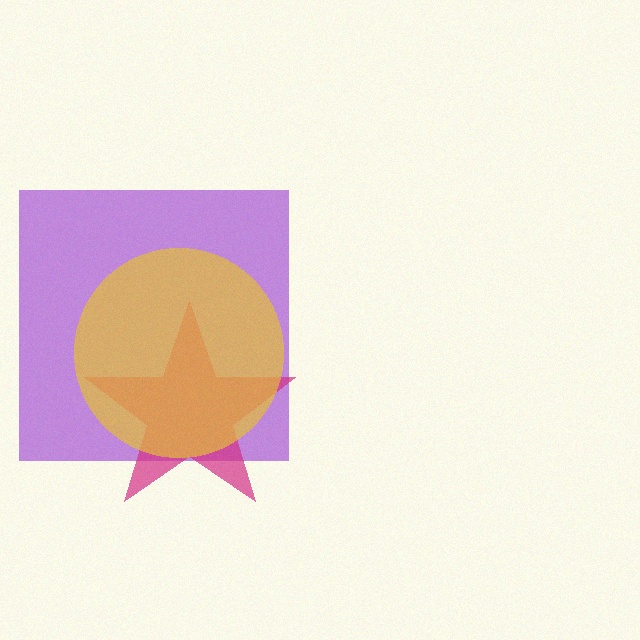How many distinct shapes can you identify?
There are 3 distinct shapes: a purple square, a magenta star, a yellow circle.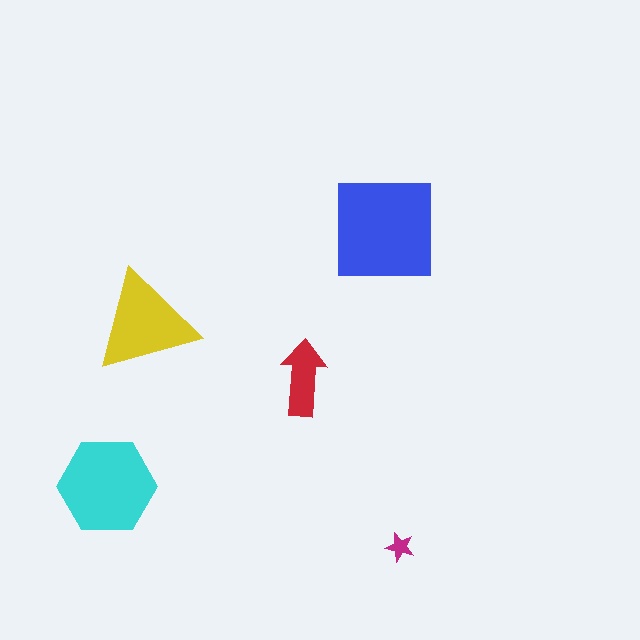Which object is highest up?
The blue square is topmost.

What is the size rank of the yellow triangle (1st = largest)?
3rd.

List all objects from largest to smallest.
The blue square, the cyan hexagon, the yellow triangle, the red arrow, the magenta star.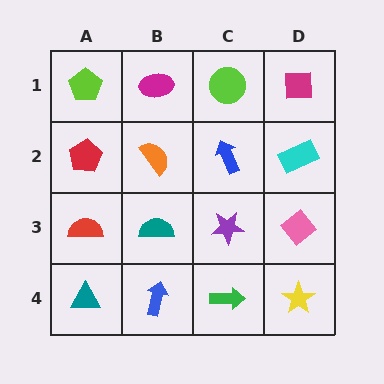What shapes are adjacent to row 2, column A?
A lime pentagon (row 1, column A), a red semicircle (row 3, column A), an orange semicircle (row 2, column B).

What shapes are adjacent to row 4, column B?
A teal semicircle (row 3, column B), a teal triangle (row 4, column A), a green arrow (row 4, column C).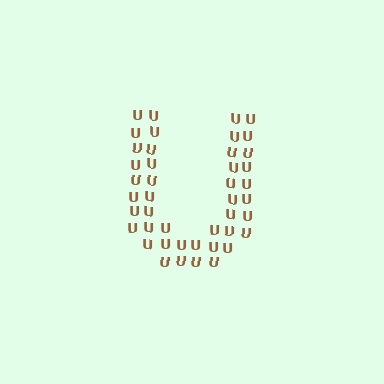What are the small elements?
The small elements are letter U's.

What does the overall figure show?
The overall figure shows the letter U.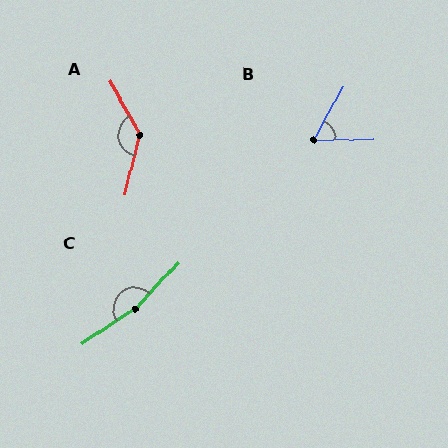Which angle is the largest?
C, at approximately 167 degrees.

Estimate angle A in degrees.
Approximately 137 degrees.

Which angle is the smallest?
B, at approximately 60 degrees.